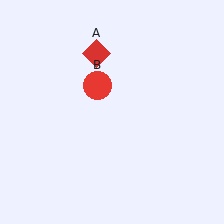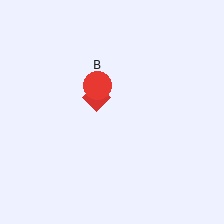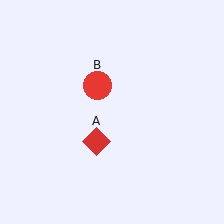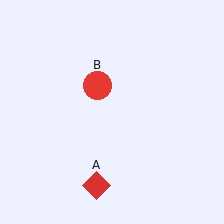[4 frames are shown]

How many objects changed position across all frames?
1 object changed position: red diamond (object A).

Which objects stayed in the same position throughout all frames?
Red circle (object B) remained stationary.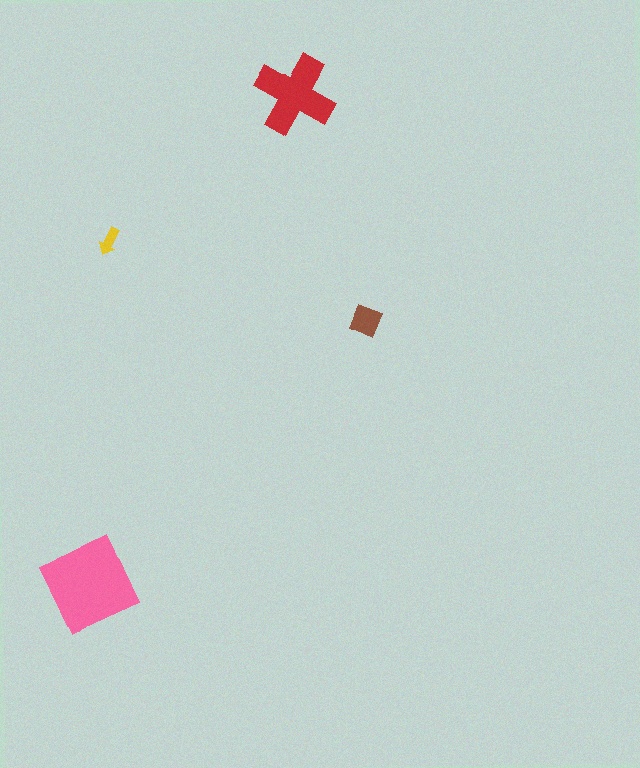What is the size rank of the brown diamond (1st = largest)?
3rd.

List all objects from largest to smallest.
The pink square, the red cross, the brown diamond, the yellow arrow.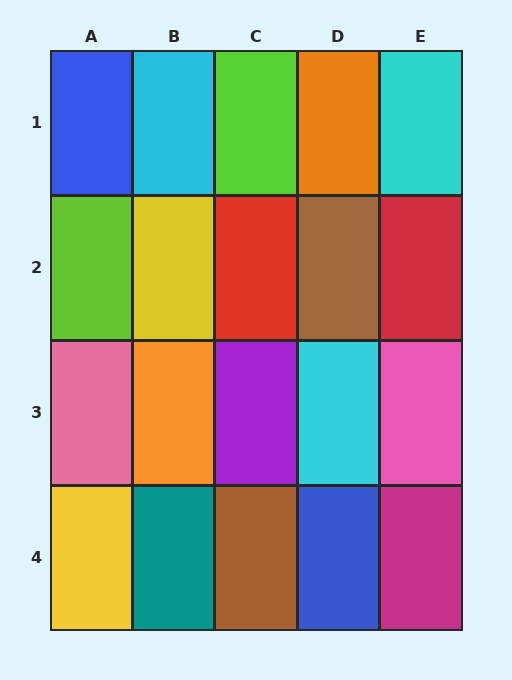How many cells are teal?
1 cell is teal.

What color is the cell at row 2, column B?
Yellow.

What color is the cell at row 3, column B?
Orange.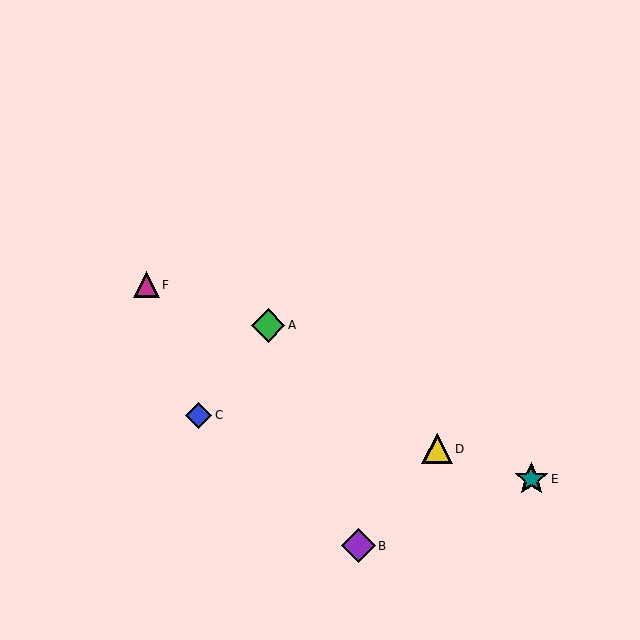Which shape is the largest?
The purple diamond (labeled B) is the largest.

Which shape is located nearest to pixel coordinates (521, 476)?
The teal star (labeled E) at (531, 479) is nearest to that location.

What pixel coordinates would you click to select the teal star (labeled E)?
Click at (531, 479) to select the teal star E.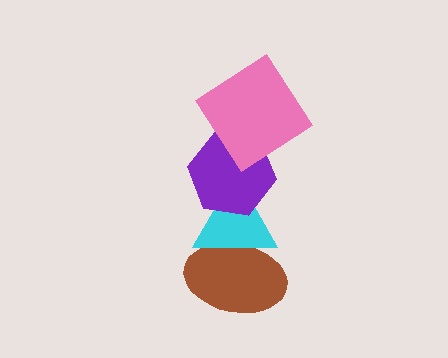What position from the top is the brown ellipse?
The brown ellipse is 4th from the top.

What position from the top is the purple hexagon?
The purple hexagon is 2nd from the top.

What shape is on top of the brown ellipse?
The cyan triangle is on top of the brown ellipse.